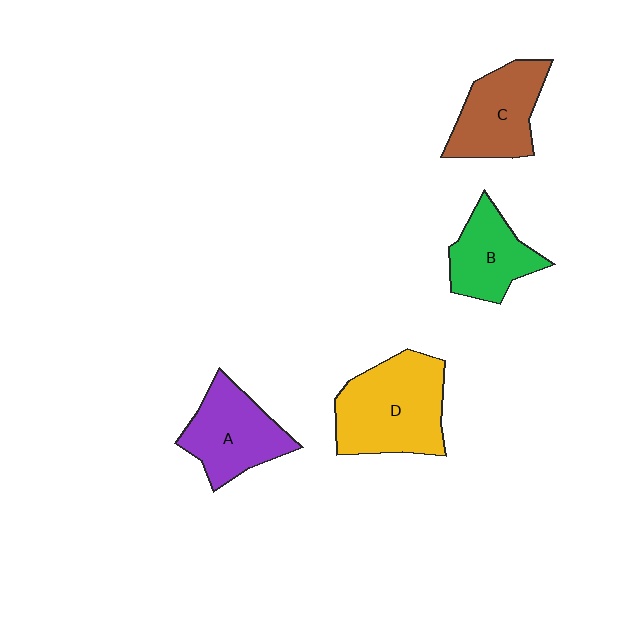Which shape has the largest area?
Shape D (yellow).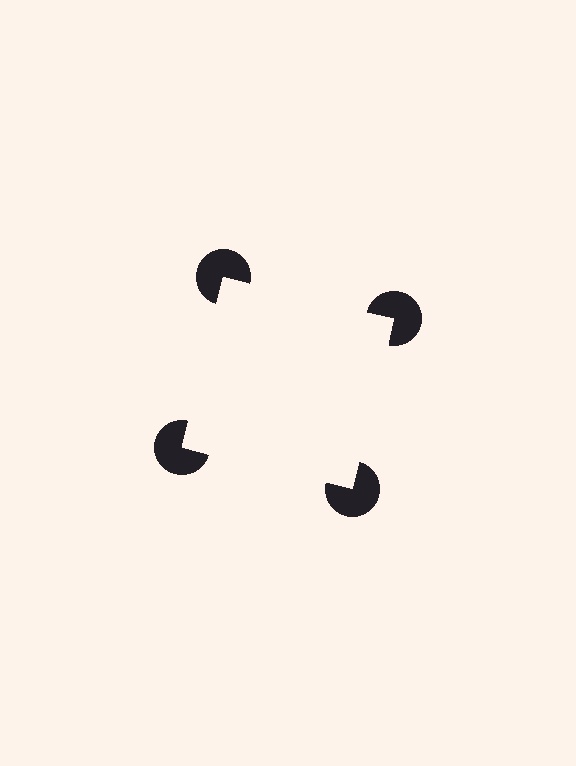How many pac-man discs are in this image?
There are 4 — one at each vertex of the illusory square.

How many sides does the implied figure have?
4 sides.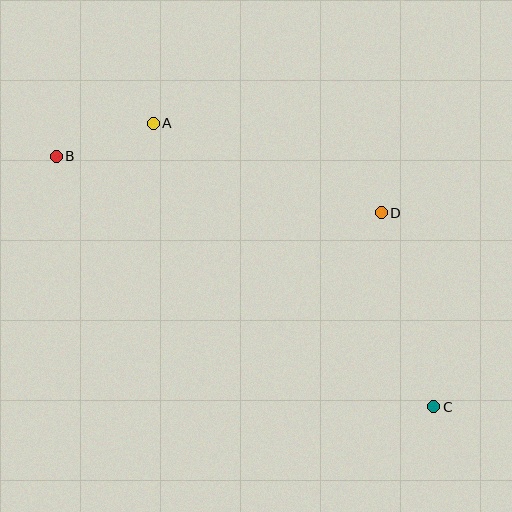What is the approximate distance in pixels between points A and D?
The distance between A and D is approximately 245 pixels.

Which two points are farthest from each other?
Points B and C are farthest from each other.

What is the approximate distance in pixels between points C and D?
The distance between C and D is approximately 201 pixels.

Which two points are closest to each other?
Points A and B are closest to each other.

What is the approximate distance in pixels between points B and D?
The distance between B and D is approximately 330 pixels.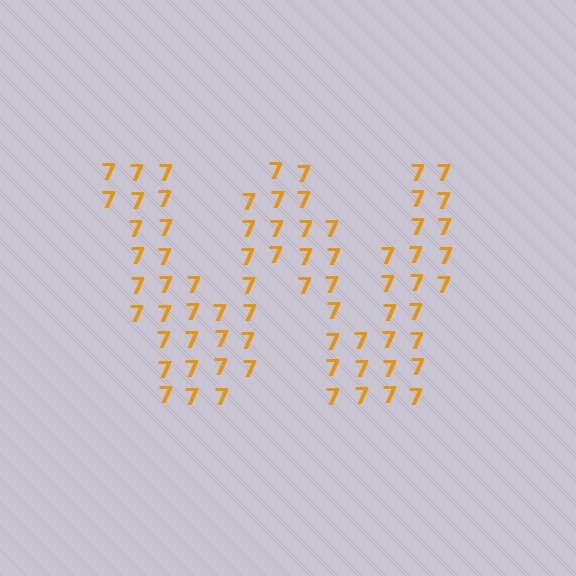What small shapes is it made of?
It is made of small digit 7's.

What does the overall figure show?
The overall figure shows the letter W.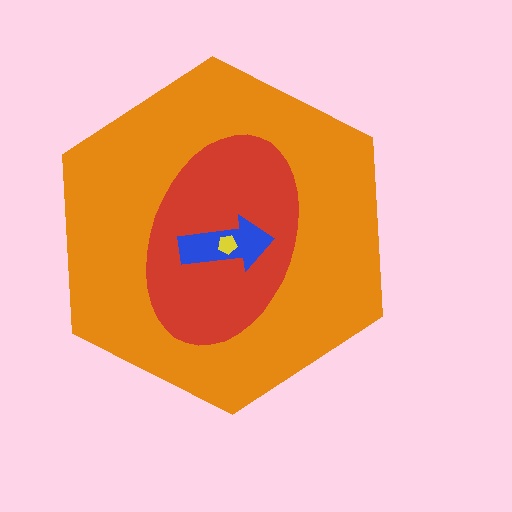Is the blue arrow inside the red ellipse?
Yes.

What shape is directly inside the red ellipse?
The blue arrow.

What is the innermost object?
The yellow pentagon.